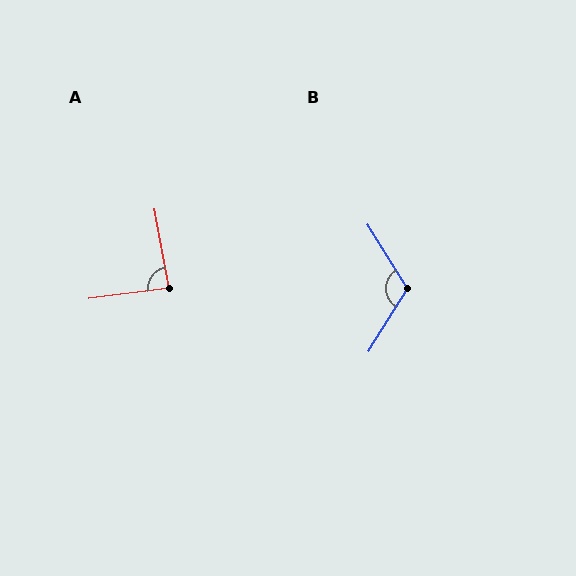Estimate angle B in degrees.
Approximately 117 degrees.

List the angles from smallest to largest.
A (87°), B (117°).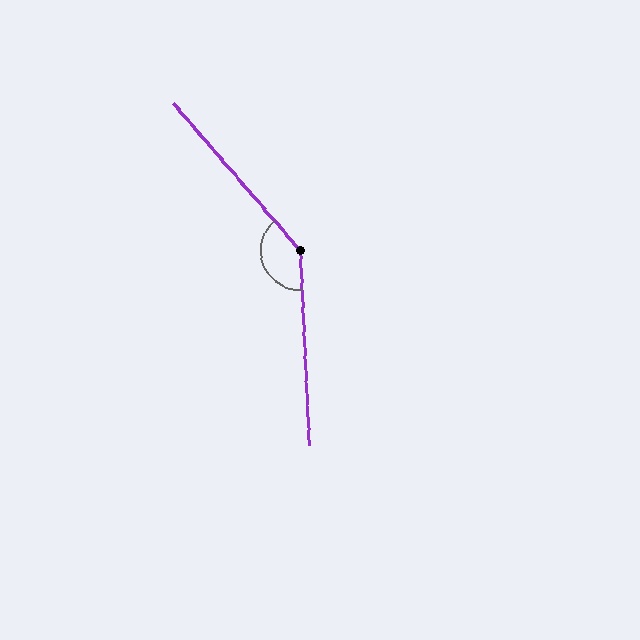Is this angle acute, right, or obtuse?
It is obtuse.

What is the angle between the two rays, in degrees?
Approximately 142 degrees.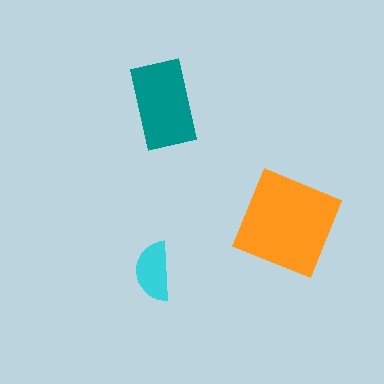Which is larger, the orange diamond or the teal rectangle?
The orange diamond.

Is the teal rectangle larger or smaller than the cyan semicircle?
Larger.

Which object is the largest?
The orange diamond.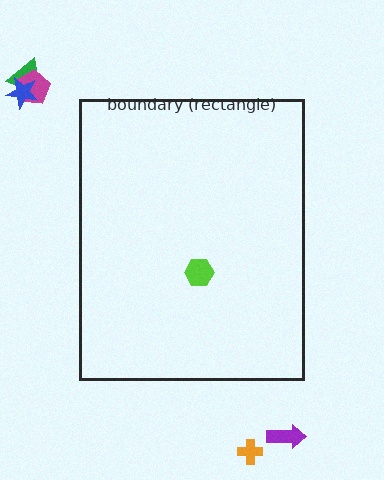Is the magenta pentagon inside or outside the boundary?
Outside.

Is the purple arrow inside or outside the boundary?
Outside.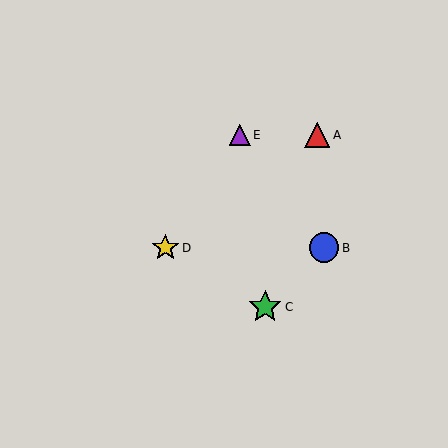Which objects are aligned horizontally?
Objects B, D are aligned horizontally.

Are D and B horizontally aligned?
Yes, both are at y≈248.